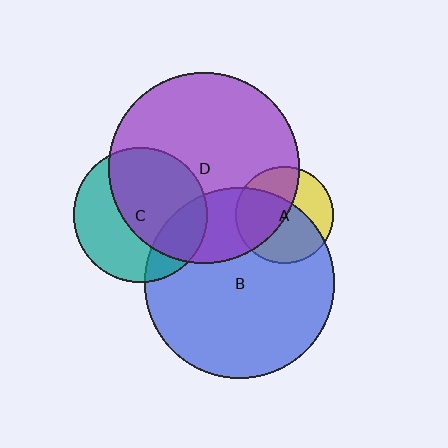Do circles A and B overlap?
Yes.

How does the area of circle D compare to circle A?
Approximately 3.8 times.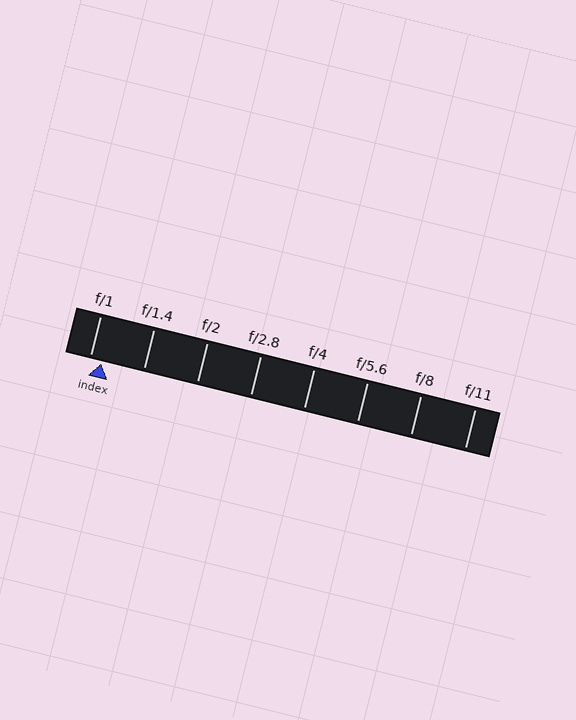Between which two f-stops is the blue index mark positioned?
The index mark is between f/1 and f/1.4.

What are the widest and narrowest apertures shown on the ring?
The widest aperture shown is f/1 and the narrowest is f/11.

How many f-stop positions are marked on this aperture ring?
There are 8 f-stop positions marked.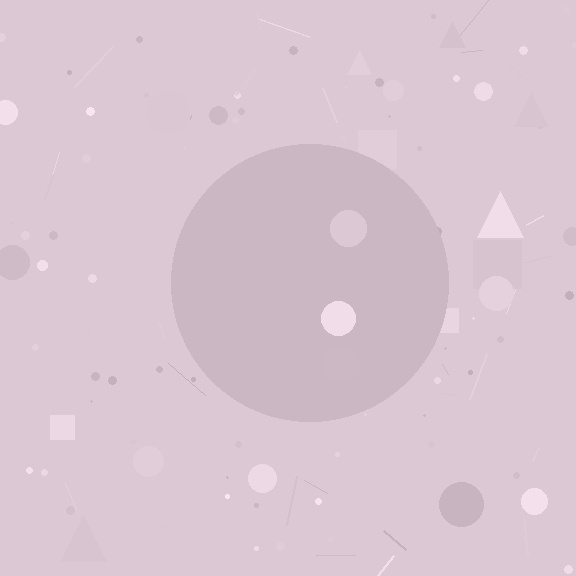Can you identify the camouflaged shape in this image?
The camouflaged shape is a circle.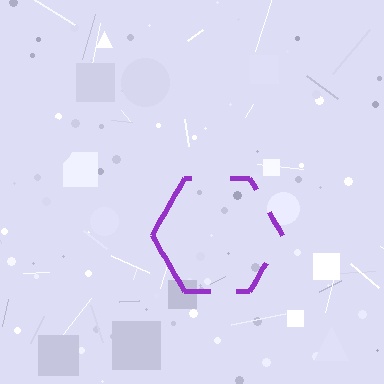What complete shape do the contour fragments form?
The contour fragments form a hexagon.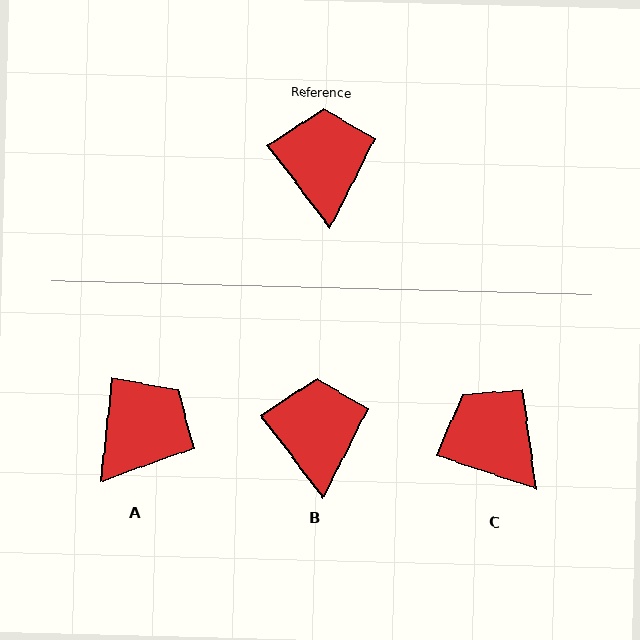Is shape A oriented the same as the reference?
No, it is off by about 44 degrees.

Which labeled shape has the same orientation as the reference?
B.